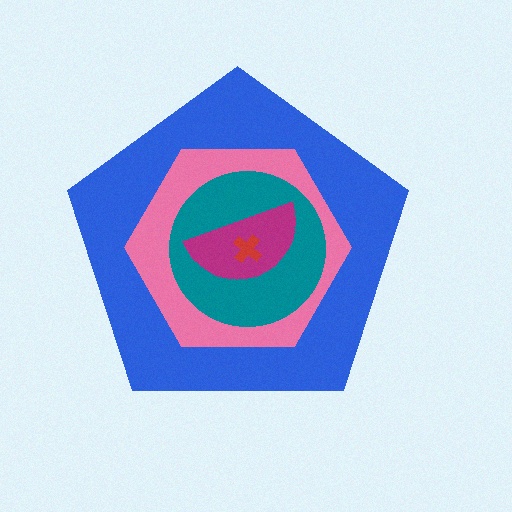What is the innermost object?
The red cross.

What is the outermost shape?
The blue pentagon.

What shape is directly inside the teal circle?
The magenta semicircle.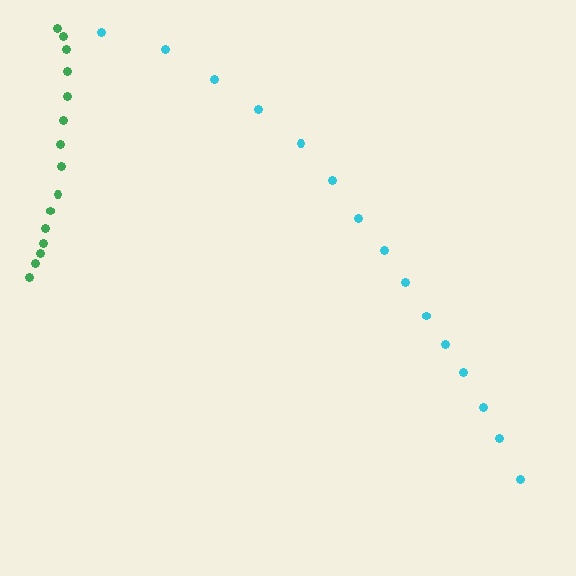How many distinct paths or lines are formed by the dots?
There are 2 distinct paths.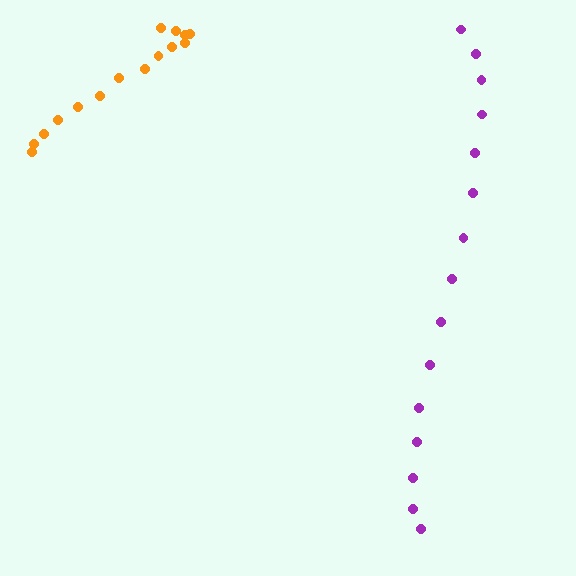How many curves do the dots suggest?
There are 2 distinct paths.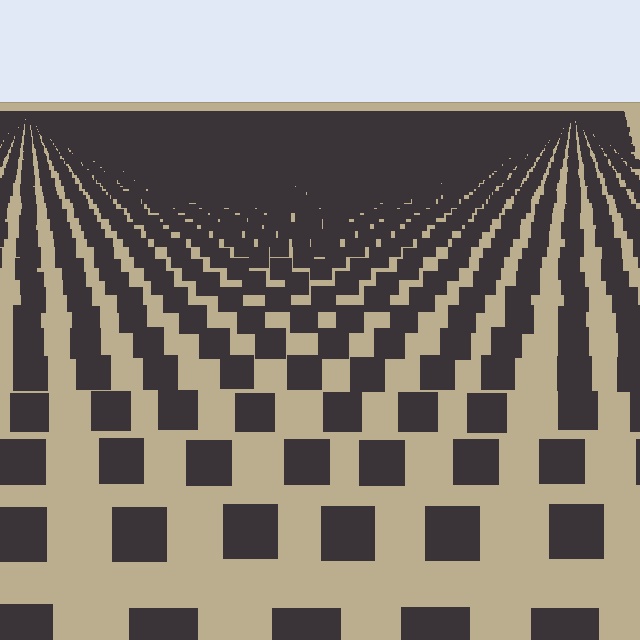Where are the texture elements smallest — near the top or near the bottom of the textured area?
Near the top.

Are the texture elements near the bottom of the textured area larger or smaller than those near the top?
Larger. Near the bottom, elements are closer to the viewer and appear at a bigger on-screen size.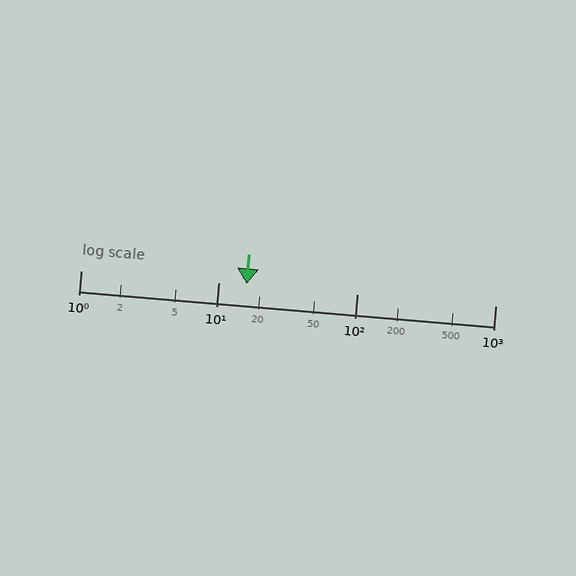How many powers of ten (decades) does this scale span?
The scale spans 3 decades, from 1 to 1000.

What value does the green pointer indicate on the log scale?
The pointer indicates approximately 16.